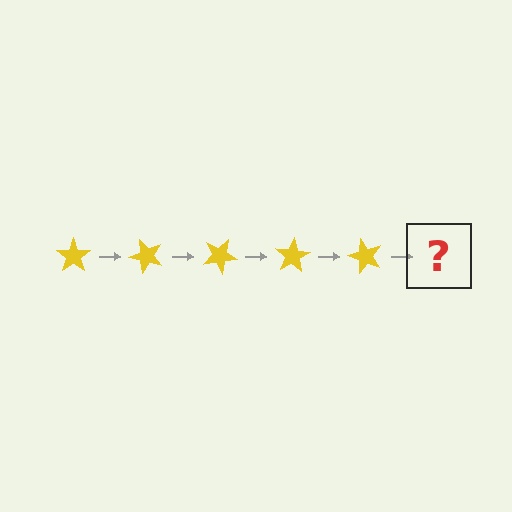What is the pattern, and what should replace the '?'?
The pattern is that the star rotates 50 degrees each step. The '?' should be a yellow star rotated 250 degrees.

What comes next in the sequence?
The next element should be a yellow star rotated 250 degrees.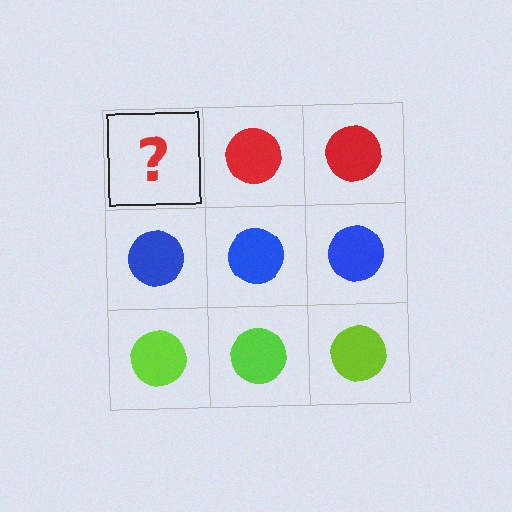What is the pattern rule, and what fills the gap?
The rule is that each row has a consistent color. The gap should be filled with a red circle.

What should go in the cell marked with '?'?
The missing cell should contain a red circle.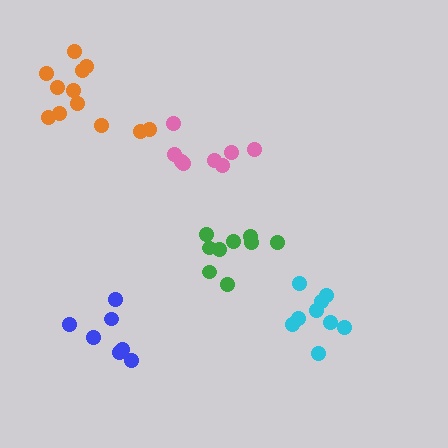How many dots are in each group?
Group 1: 9 dots, Group 2: 9 dots, Group 3: 12 dots, Group 4: 7 dots, Group 5: 8 dots (45 total).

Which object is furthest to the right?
The cyan cluster is rightmost.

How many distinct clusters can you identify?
There are 5 distinct clusters.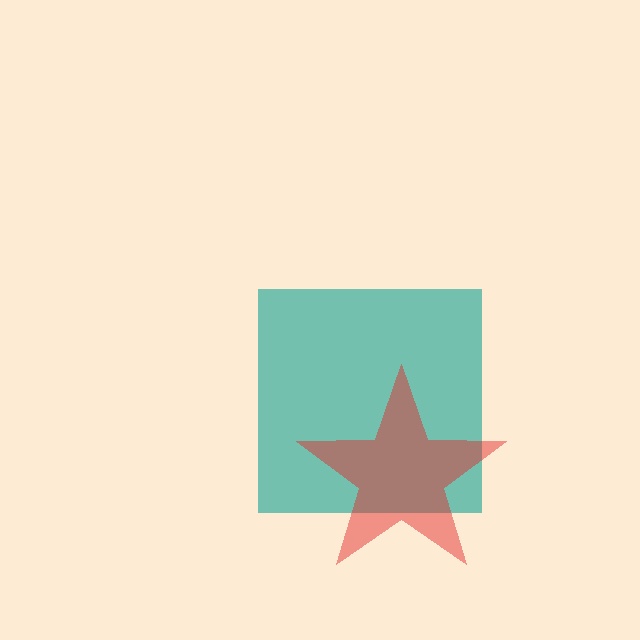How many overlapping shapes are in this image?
There are 2 overlapping shapes in the image.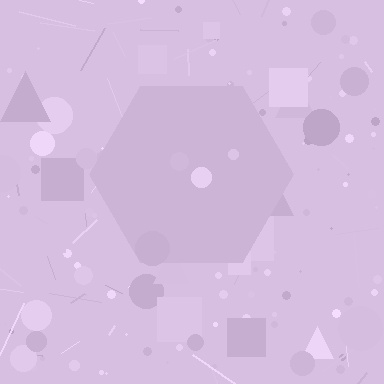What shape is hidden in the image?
A hexagon is hidden in the image.